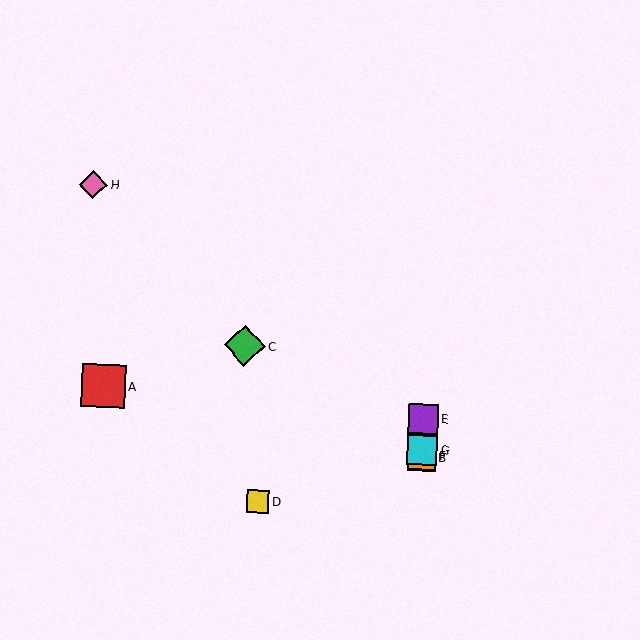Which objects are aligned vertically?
Objects B, E, F, G are aligned vertically.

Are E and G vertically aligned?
Yes, both are at x≈423.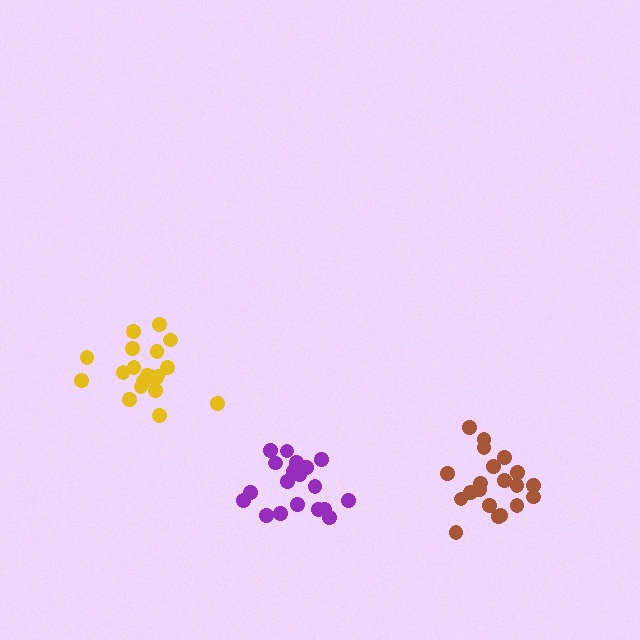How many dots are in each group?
Group 1: 20 dots, Group 2: 19 dots, Group 3: 20 dots (59 total).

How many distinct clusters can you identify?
There are 3 distinct clusters.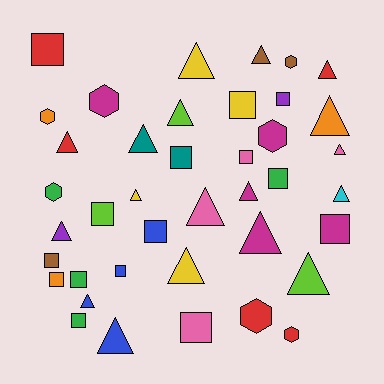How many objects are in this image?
There are 40 objects.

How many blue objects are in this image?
There are 4 blue objects.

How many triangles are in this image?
There are 18 triangles.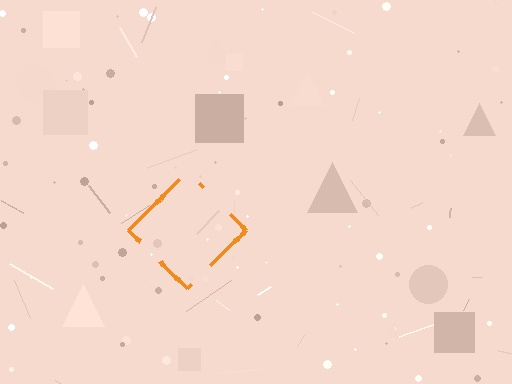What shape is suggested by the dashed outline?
The dashed outline suggests a diamond.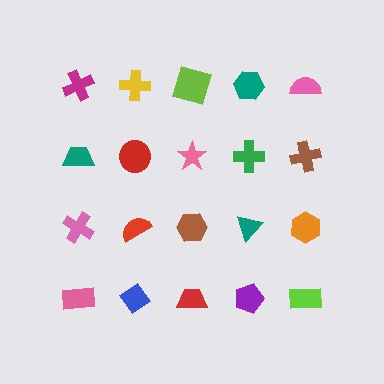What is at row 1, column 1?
A magenta cross.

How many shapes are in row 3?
5 shapes.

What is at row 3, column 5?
An orange hexagon.